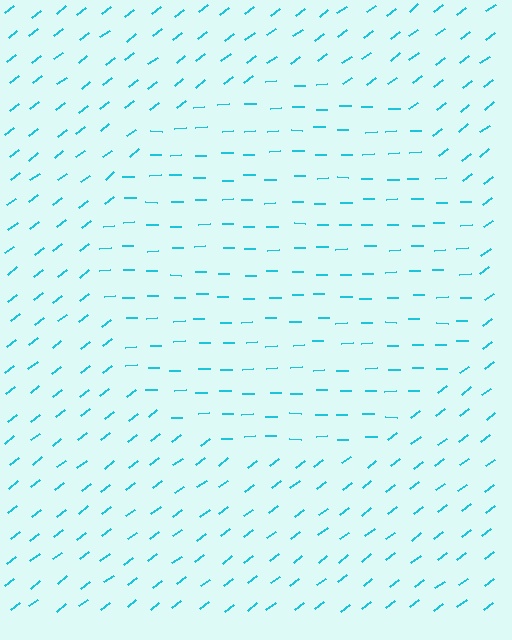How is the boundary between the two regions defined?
The boundary is defined purely by a change in line orientation (approximately 37 degrees difference). All lines are the same color and thickness.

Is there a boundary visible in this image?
Yes, there is a texture boundary formed by a change in line orientation.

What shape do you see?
I see a circle.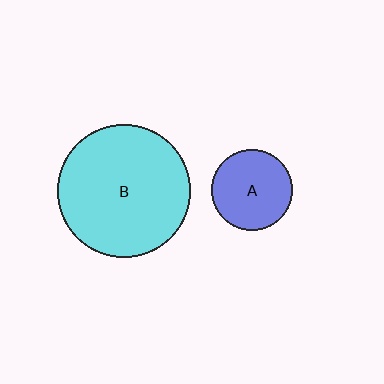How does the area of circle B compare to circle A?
Approximately 2.7 times.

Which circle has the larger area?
Circle B (cyan).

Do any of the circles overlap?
No, none of the circles overlap.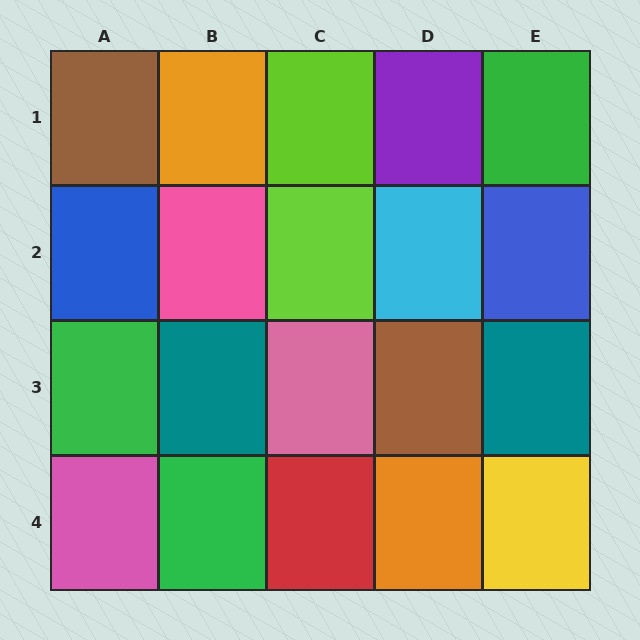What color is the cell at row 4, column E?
Yellow.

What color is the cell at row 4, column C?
Red.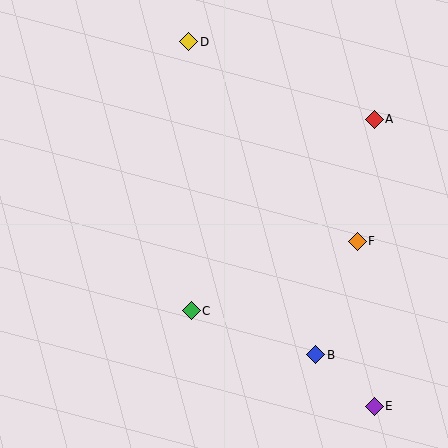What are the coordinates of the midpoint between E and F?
The midpoint between E and F is at (366, 324).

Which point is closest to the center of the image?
Point C at (191, 311) is closest to the center.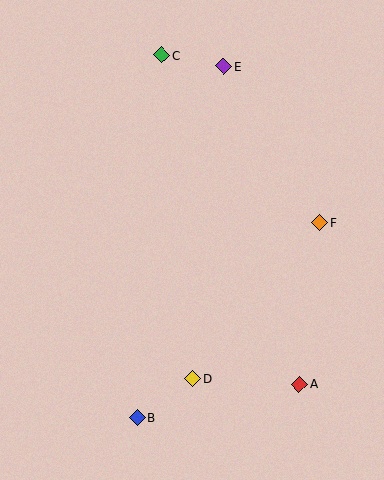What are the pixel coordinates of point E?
Point E is at (224, 66).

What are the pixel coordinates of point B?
Point B is at (137, 418).